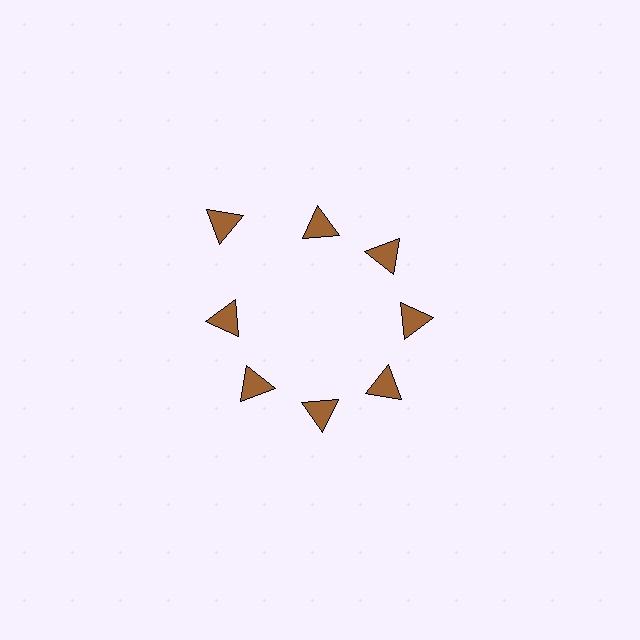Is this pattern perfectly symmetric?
No. The 8 brown triangles are arranged in a ring, but one element near the 10 o'clock position is pushed outward from the center, breaking the 8-fold rotational symmetry.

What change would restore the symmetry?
The symmetry would be restored by moving it inward, back onto the ring so that all 8 triangles sit at equal angles and equal distance from the center.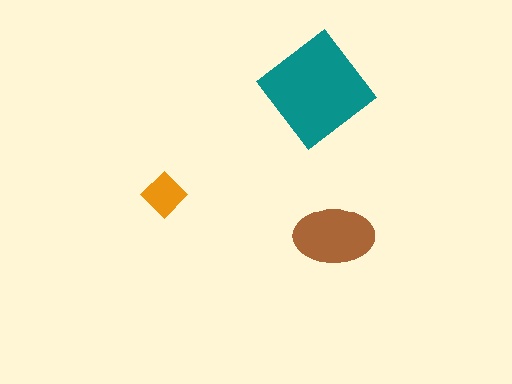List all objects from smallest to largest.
The orange diamond, the brown ellipse, the teal diamond.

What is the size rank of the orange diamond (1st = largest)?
3rd.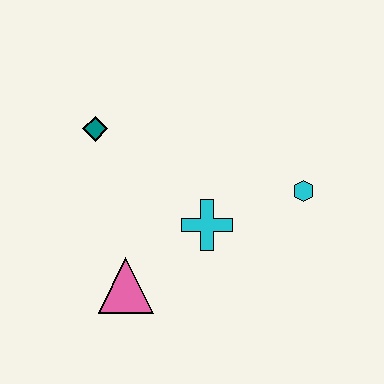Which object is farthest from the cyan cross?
The teal diamond is farthest from the cyan cross.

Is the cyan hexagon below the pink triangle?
No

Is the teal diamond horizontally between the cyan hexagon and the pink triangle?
No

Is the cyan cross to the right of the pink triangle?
Yes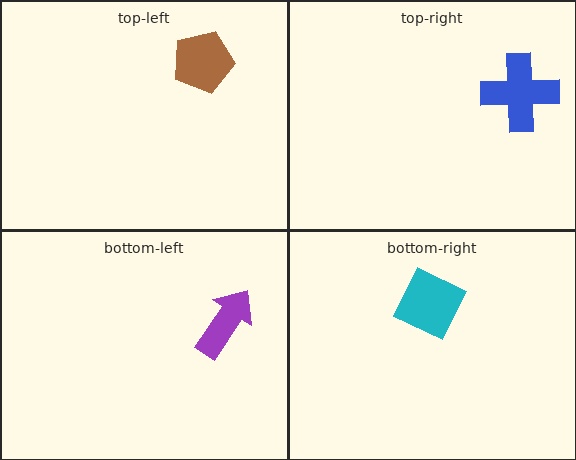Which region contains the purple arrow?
The bottom-left region.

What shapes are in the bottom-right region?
The cyan diamond.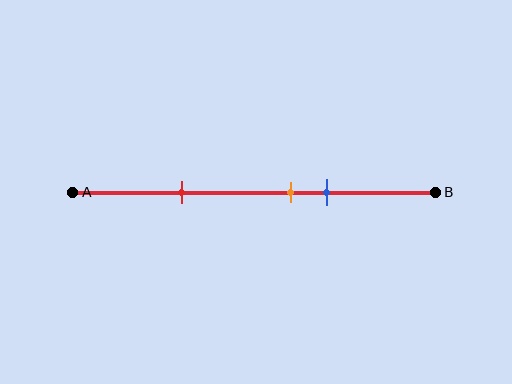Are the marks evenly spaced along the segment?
No, the marks are not evenly spaced.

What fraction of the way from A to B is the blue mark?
The blue mark is approximately 70% (0.7) of the way from A to B.